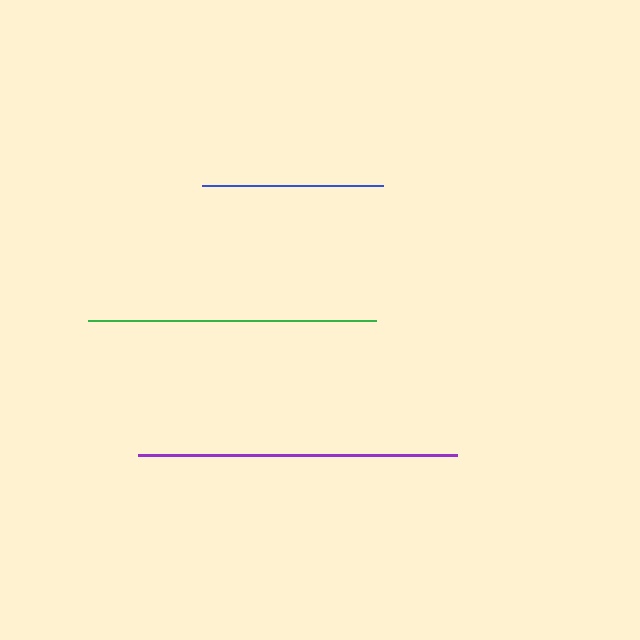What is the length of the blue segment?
The blue segment is approximately 182 pixels long.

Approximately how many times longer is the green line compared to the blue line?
The green line is approximately 1.6 times the length of the blue line.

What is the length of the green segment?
The green segment is approximately 288 pixels long.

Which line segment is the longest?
The purple line is the longest at approximately 319 pixels.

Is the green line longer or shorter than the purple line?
The purple line is longer than the green line.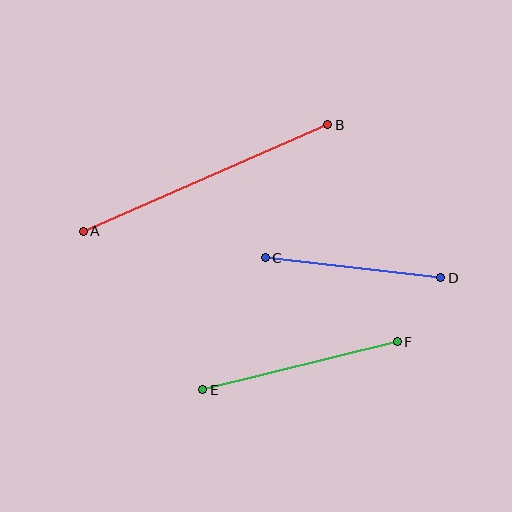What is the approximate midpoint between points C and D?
The midpoint is at approximately (353, 268) pixels.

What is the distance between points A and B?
The distance is approximately 267 pixels.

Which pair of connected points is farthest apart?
Points A and B are farthest apart.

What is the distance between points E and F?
The distance is approximately 200 pixels.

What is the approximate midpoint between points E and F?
The midpoint is at approximately (300, 366) pixels.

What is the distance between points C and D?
The distance is approximately 176 pixels.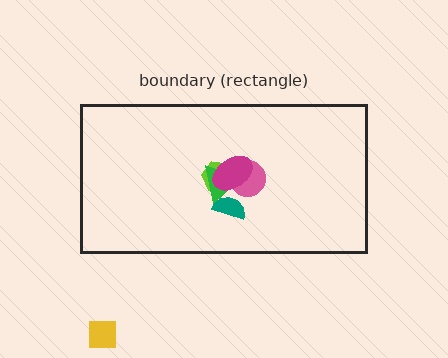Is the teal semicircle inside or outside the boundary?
Inside.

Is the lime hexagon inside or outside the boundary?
Inside.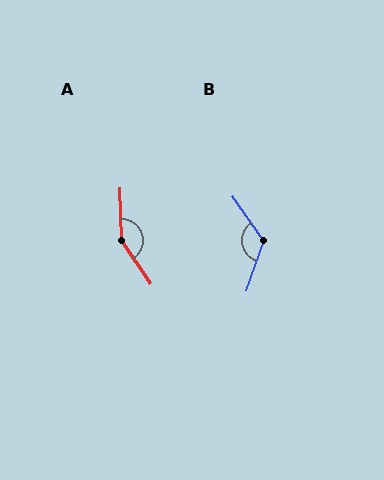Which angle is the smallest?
B, at approximately 125 degrees.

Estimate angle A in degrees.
Approximately 148 degrees.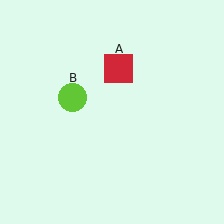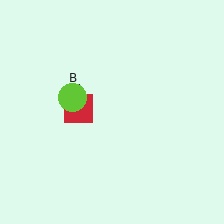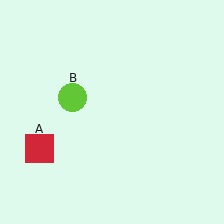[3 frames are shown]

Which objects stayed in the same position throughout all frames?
Lime circle (object B) remained stationary.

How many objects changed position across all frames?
1 object changed position: red square (object A).